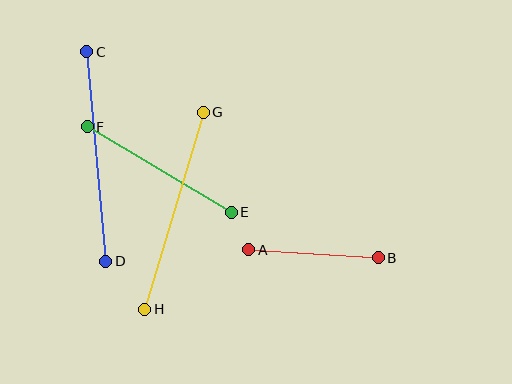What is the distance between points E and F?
The distance is approximately 167 pixels.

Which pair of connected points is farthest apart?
Points C and D are farthest apart.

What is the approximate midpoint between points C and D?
The midpoint is at approximately (96, 156) pixels.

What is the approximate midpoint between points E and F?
The midpoint is at approximately (159, 170) pixels.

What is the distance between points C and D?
The distance is approximately 210 pixels.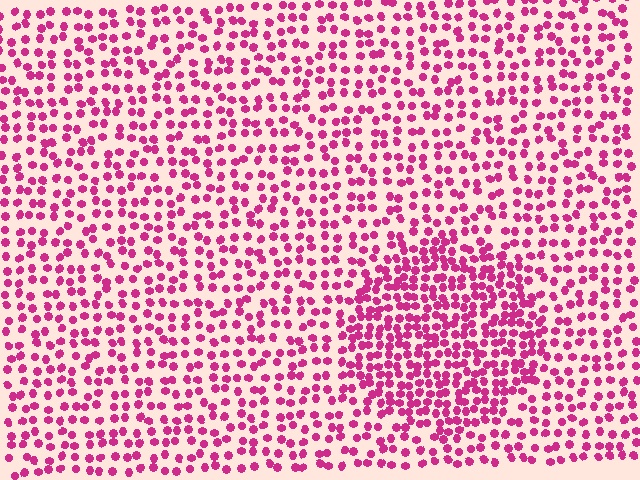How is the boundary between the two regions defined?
The boundary is defined by a change in element density (approximately 1.8x ratio). All elements are the same color, size, and shape.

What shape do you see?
I see a circle.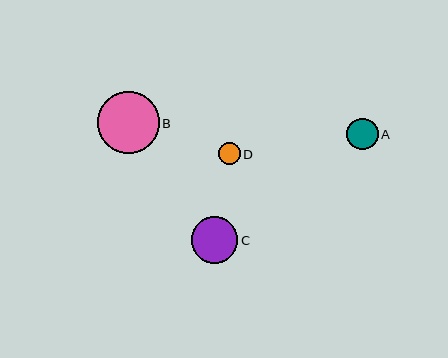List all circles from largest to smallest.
From largest to smallest: B, C, A, D.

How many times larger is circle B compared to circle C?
Circle B is approximately 1.3 times the size of circle C.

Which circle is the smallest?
Circle D is the smallest with a size of approximately 22 pixels.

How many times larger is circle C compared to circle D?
Circle C is approximately 2.1 times the size of circle D.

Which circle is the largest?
Circle B is the largest with a size of approximately 62 pixels.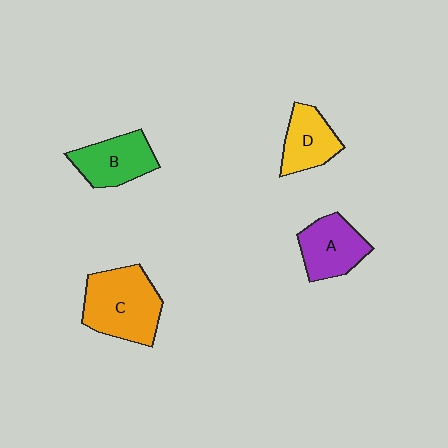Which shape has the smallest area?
Shape D (yellow).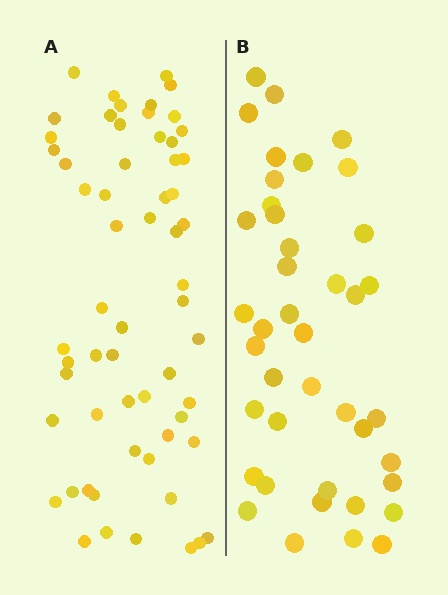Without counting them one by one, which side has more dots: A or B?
Region A (the left region) has more dots.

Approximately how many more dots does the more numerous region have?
Region A has approximately 20 more dots than region B.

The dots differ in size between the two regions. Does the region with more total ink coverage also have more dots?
No. Region B has more total ink coverage because its dots are larger, but region A actually contains more individual dots. Total area can be misleading — the number of items is what matters here.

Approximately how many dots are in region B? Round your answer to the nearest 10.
About 40 dots. (The exact count is 41, which rounds to 40.)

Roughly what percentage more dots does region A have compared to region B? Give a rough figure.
About 45% more.